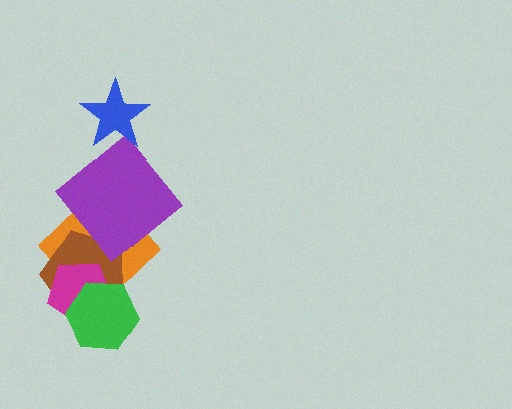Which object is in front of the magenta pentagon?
The green hexagon is in front of the magenta pentagon.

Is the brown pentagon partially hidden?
Yes, it is partially covered by another shape.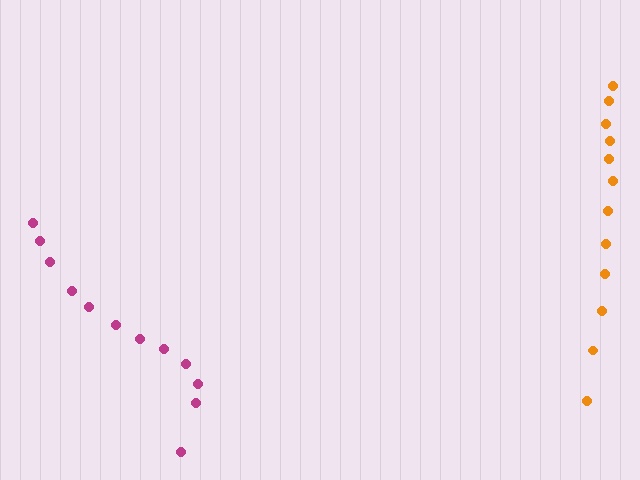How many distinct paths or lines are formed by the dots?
There are 2 distinct paths.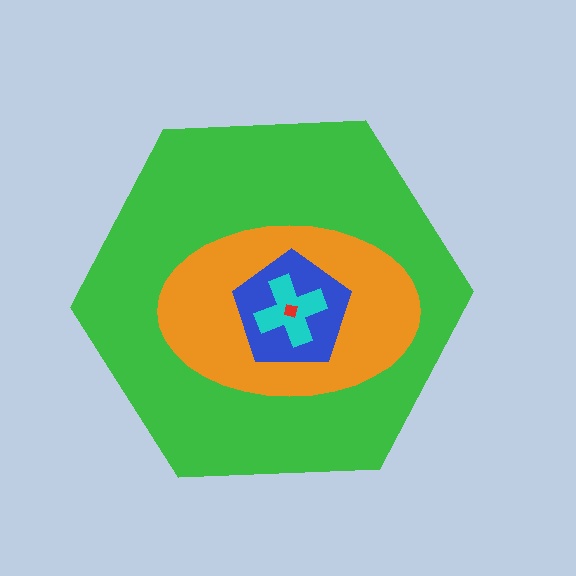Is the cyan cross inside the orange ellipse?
Yes.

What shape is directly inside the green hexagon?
The orange ellipse.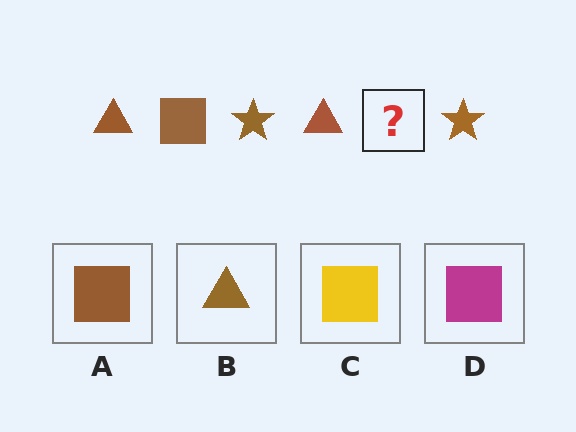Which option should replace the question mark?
Option A.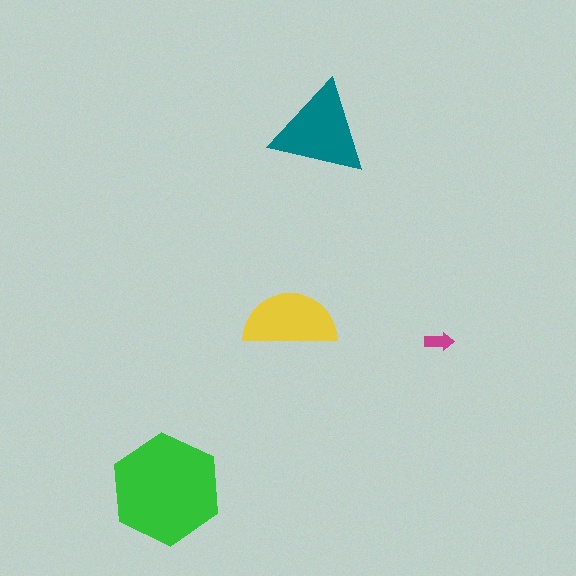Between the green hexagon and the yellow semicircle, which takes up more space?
The green hexagon.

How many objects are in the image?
There are 4 objects in the image.